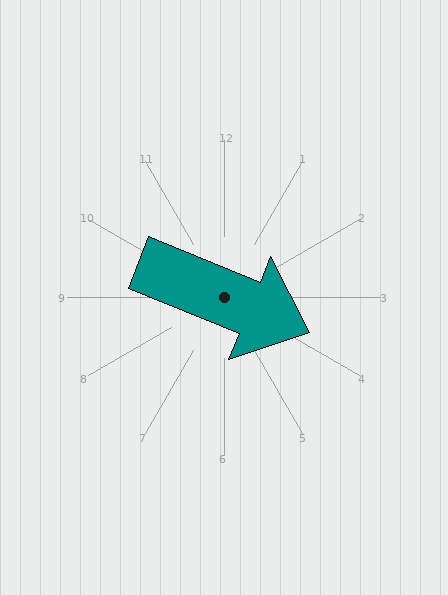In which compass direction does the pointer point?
East.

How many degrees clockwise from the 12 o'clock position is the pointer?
Approximately 112 degrees.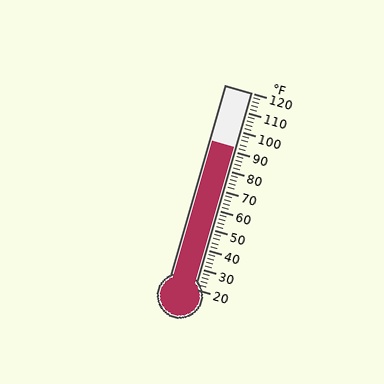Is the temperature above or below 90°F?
The temperature is above 90°F.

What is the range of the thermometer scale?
The thermometer scale ranges from 20°F to 120°F.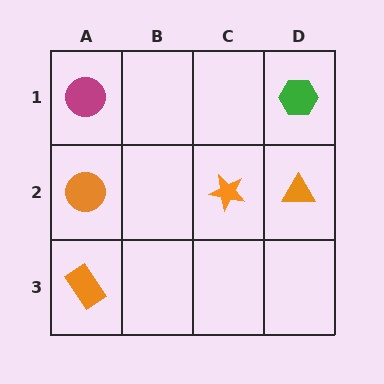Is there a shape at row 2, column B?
No, that cell is empty.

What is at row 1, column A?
A magenta circle.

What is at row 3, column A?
An orange rectangle.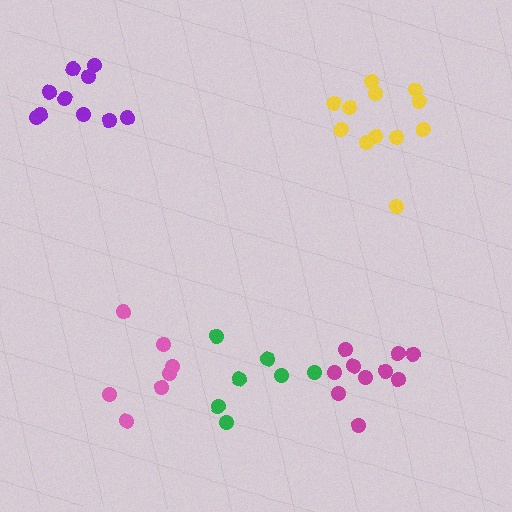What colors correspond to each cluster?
The clusters are colored: yellow, green, magenta, purple, pink.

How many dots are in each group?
Group 1: 12 dots, Group 2: 7 dots, Group 3: 10 dots, Group 4: 10 dots, Group 5: 7 dots (46 total).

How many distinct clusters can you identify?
There are 5 distinct clusters.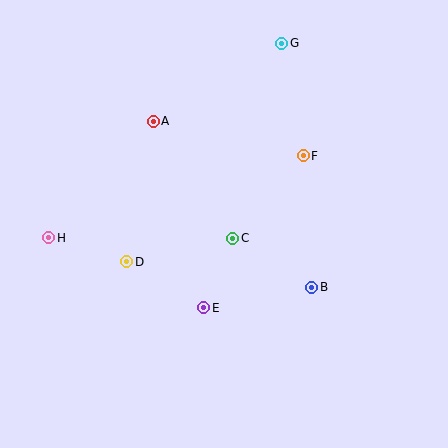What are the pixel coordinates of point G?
Point G is at (282, 43).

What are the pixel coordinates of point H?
Point H is at (49, 238).